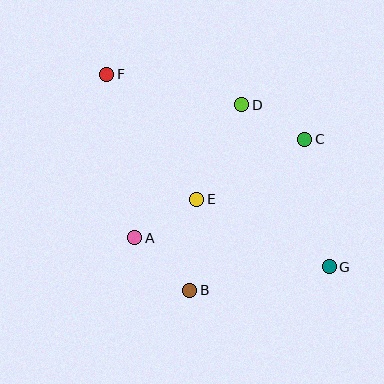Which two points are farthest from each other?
Points F and G are farthest from each other.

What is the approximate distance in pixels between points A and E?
The distance between A and E is approximately 73 pixels.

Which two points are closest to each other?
Points C and D are closest to each other.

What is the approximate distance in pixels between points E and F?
The distance between E and F is approximately 154 pixels.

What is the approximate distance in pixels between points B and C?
The distance between B and C is approximately 190 pixels.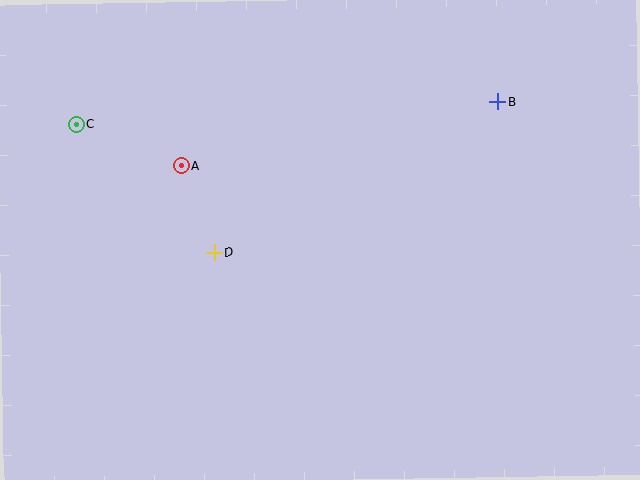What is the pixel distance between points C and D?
The distance between C and D is 189 pixels.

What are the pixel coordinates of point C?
Point C is at (76, 124).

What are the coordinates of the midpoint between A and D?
The midpoint between A and D is at (198, 209).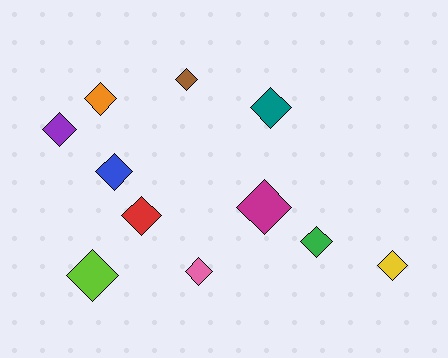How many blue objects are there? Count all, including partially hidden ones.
There is 1 blue object.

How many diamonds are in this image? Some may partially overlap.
There are 11 diamonds.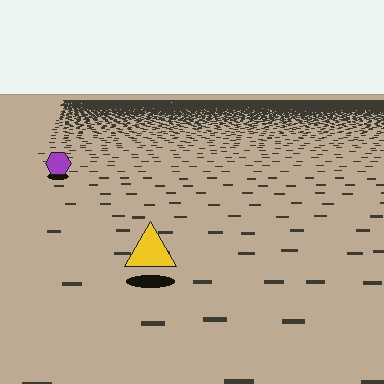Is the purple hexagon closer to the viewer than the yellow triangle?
No. The yellow triangle is closer — you can tell from the texture gradient: the ground texture is coarser near it.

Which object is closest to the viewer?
The yellow triangle is closest. The texture marks near it are larger and more spread out.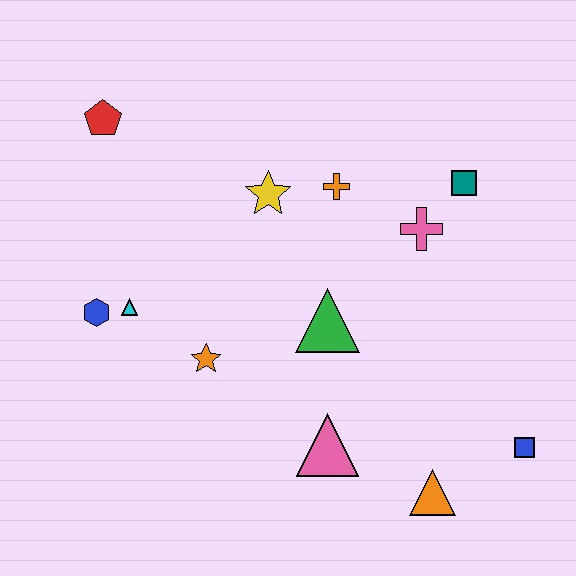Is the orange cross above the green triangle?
Yes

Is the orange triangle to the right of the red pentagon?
Yes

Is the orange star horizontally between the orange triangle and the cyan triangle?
Yes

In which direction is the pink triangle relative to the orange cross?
The pink triangle is below the orange cross.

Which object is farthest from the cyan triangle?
The blue square is farthest from the cyan triangle.